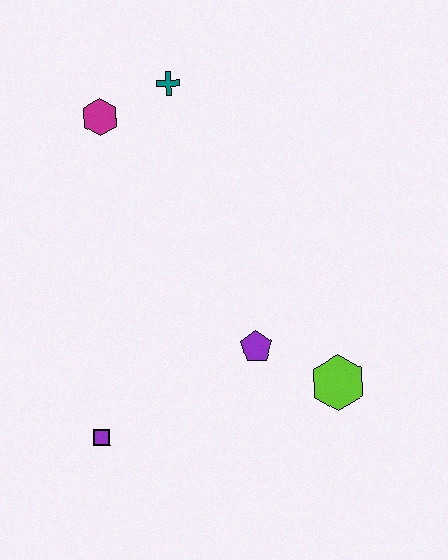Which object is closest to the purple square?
The purple pentagon is closest to the purple square.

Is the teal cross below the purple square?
No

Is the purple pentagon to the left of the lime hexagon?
Yes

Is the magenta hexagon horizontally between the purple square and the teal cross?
Yes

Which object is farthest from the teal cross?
The purple square is farthest from the teal cross.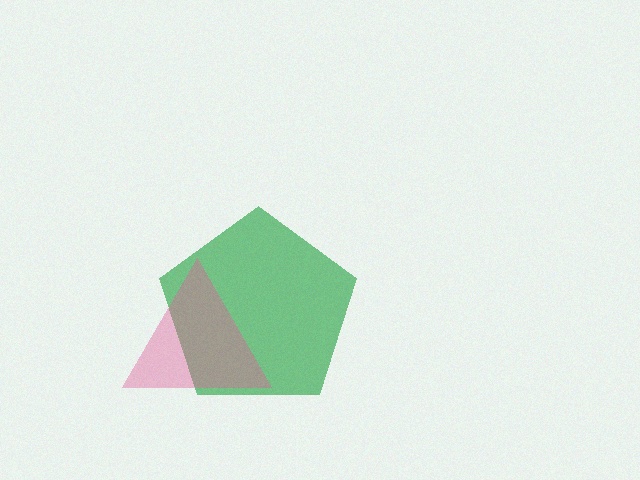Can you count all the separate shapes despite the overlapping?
Yes, there are 2 separate shapes.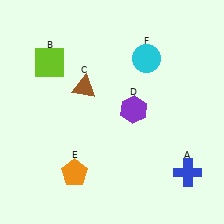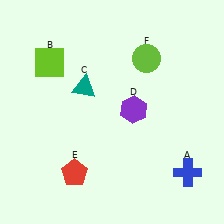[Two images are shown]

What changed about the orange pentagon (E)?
In Image 1, E is orange. In Image 2, it changed to red.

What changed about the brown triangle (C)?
In Image 1, C is brown. In Image 2, it changed to teal.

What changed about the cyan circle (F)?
In Image 1, F is cyan. In Image 2, it changed to lime.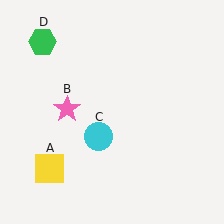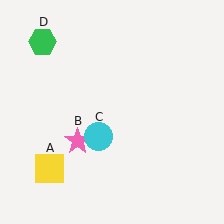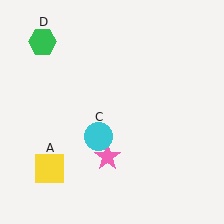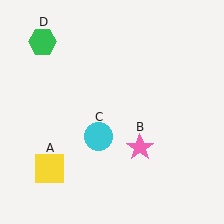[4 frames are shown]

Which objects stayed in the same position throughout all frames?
Yellow square (object A) and cyan circle (object C) and green hexagon (object D) remained stationary.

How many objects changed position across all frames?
1 object changed position: pink star (object B).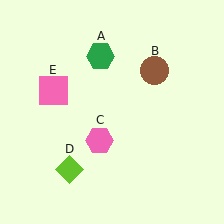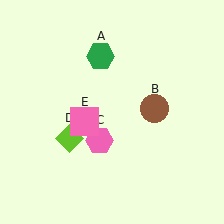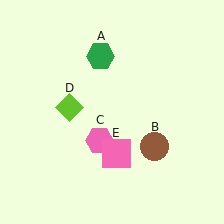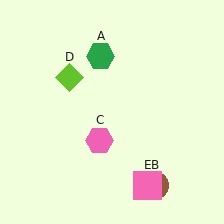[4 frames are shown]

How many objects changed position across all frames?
3 objects changed position: brown circle (object B), lime diamond (object D), pink square (object E).